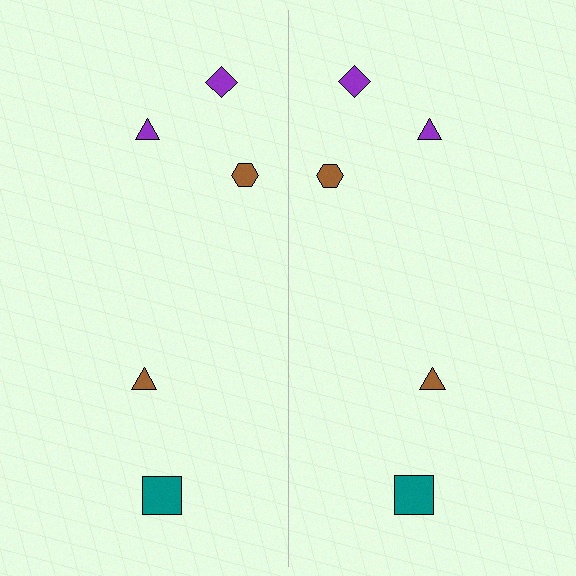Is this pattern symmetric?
Yes, this pattern has bilateral (reflection) symmetry.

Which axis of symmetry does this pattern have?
The pattern has a vertical axis of symmetry running through the center of the image.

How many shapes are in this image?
There are 10 shapes in this image.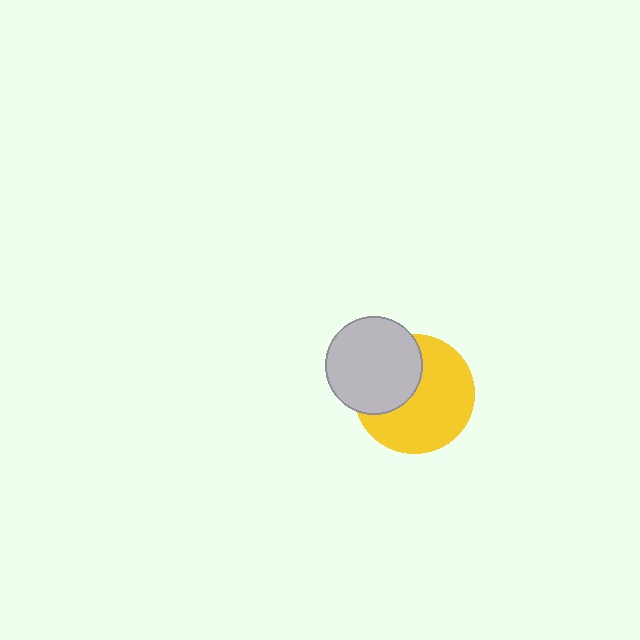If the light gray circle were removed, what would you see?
You would see the complete yellow circle.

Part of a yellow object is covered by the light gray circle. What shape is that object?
It is a circle.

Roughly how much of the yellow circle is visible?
About half of it is visible (roughly 64%).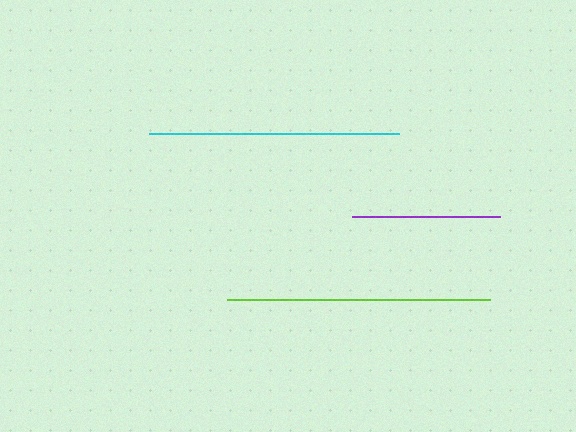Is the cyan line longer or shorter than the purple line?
The cyan line is longer than the purple line.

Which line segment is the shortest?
The purple line is the shortest at approximately 148 pixels.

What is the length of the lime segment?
The lime segment is approximately 262 pixels long.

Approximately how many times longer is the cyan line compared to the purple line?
The cyan line is approximately 1.7 times the length of the purple line.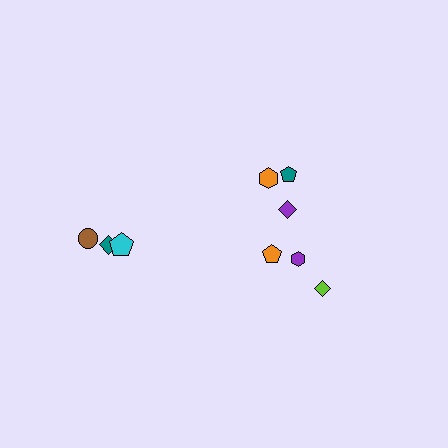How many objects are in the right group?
There are 6 objects.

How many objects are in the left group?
There are 3 objects.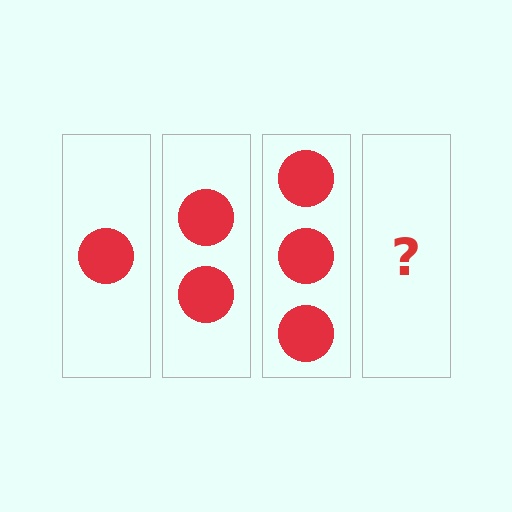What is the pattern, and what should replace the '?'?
The pattern is that each step adds one more circle. The '?' should be 4 circles.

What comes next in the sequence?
The next element should be 4 circles.